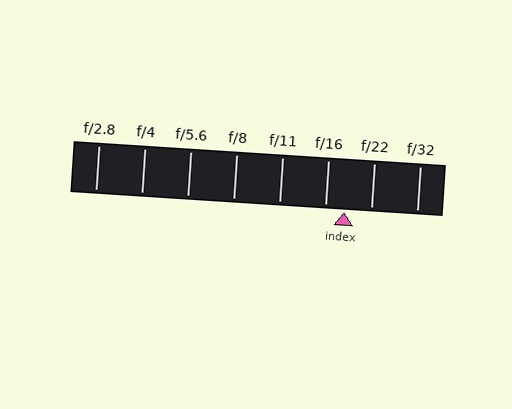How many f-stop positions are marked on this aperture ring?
There are 8 f-stop positions marked.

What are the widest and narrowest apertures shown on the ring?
The widest aperture shown is f/2.8 and the narrowest is f/32.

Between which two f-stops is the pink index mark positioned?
The index mark is between f/16 and f/22.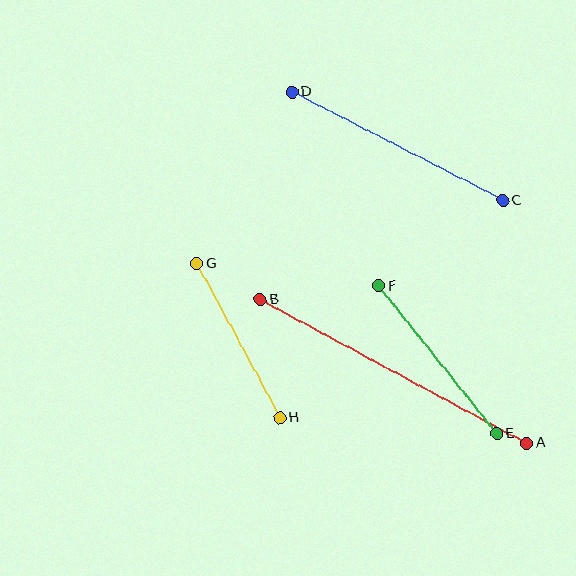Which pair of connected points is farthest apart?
Points A and B are farthest apart.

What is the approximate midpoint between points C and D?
The midpoint is at approximately (397, 146) pixels.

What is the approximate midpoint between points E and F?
The midpoint is at approximately (438, 360) pixels.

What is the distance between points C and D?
The distance is approximately 237 pixels.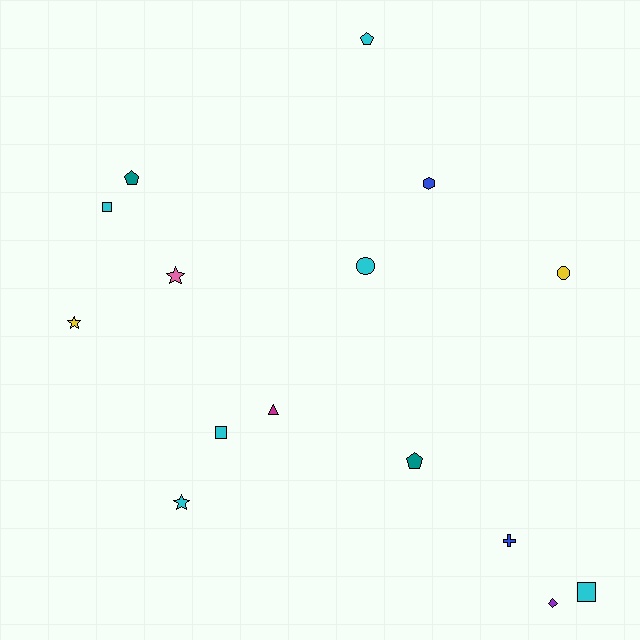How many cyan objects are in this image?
There are 6 cyan objects.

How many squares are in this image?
There are 3 squares.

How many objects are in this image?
There are 15 objects.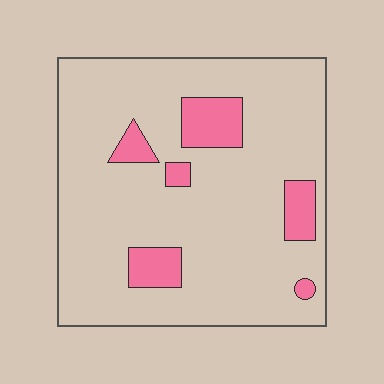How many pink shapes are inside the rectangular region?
6.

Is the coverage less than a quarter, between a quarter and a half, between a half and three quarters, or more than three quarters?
Less than a quarter.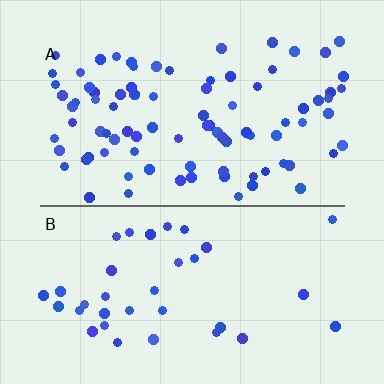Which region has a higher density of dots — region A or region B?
A (the top).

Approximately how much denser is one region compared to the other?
Approximately 2.5× — region A over region B.